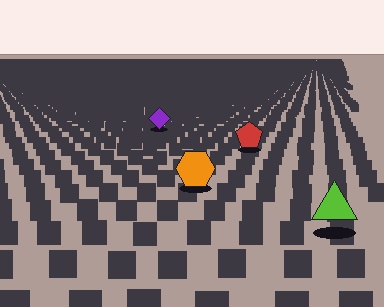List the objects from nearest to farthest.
From nearest to farthest: the lime triangle, the orange hexagon, the red pentagon, the purple diamond.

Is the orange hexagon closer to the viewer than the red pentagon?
Yes. The orange hexagon is closer — you can tell from the texture gradient: the ground texture is coarser near it.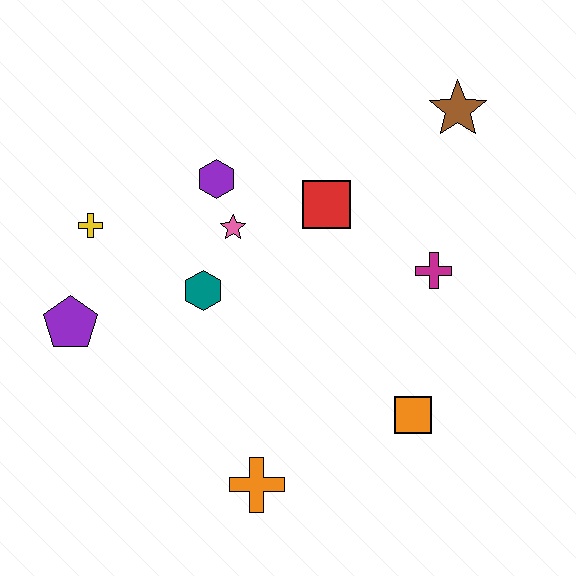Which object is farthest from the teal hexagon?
The brown star is farthest from the teal hexagon.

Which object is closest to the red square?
The pink star is closest to the red square.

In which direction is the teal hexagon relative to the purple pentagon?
The teal hexagon is to the right of the purple pentagon.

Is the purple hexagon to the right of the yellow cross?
Yes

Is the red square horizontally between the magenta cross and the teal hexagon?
Yes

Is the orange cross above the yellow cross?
No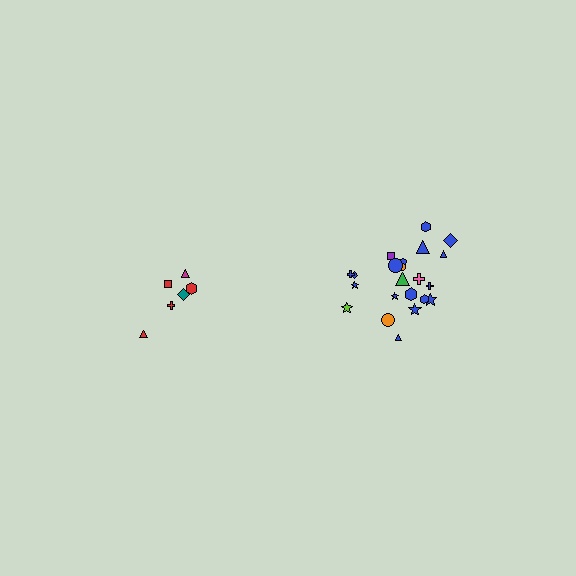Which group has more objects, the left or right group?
The right group.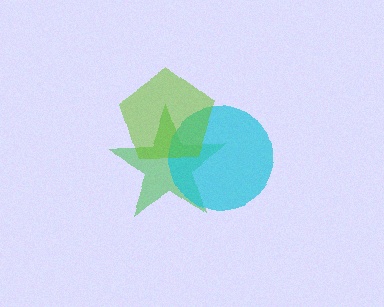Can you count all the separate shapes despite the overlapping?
Yes, there are 3 separate shapes.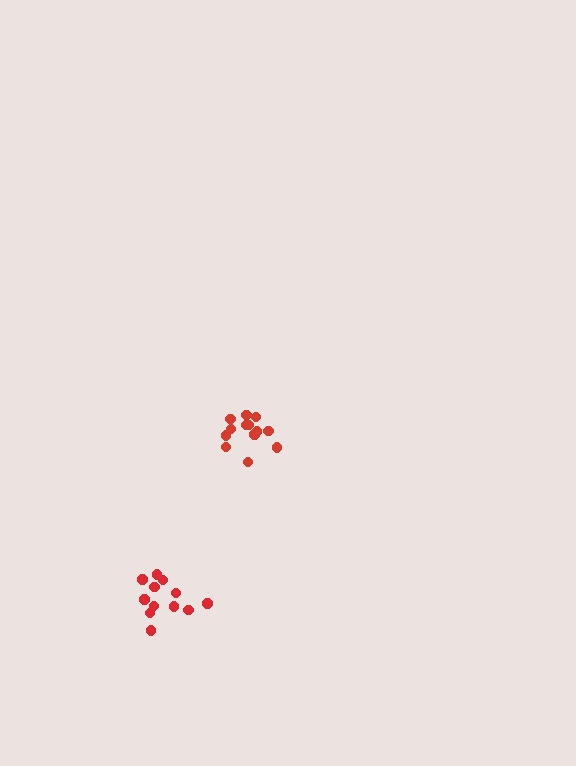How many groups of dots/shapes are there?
There are 2 groups.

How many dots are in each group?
Group 1: 13 dots, Group 2: 12 dots (25 total).